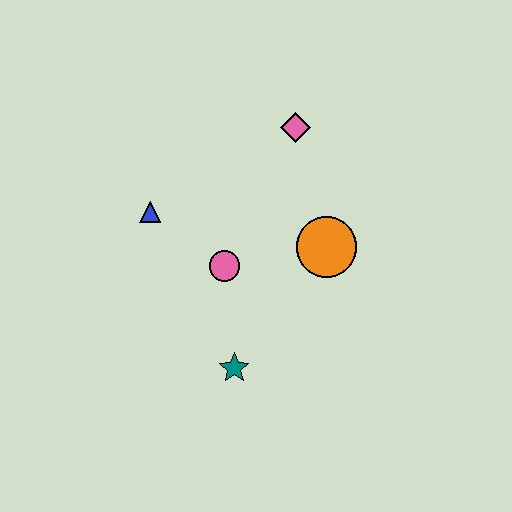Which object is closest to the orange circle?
The pink circle is closest to the orange circle.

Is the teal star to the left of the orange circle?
Yes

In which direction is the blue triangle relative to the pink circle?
The blue triangle is to the left of the pink circle.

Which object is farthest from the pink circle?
The pink diamond is farthest from the pink circle.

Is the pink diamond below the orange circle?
No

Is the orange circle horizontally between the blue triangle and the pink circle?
No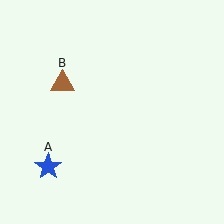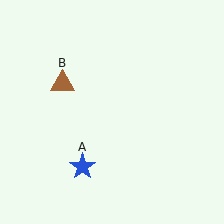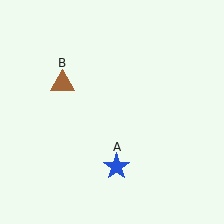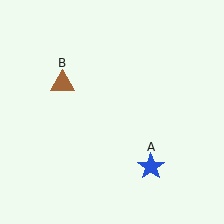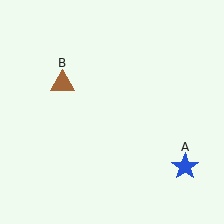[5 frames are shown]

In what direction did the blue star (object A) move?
The blue star (object A) moved right.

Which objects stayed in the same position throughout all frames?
Brown triangle (object B) remained stationary.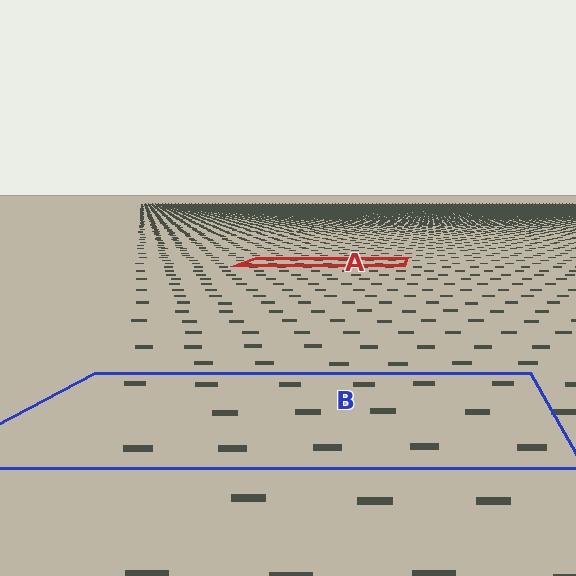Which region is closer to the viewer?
Region B is closer. The texture elements there are larger and more spread out.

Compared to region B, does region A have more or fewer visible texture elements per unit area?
Region A has more texture elements per unit area — they are packed more densely because it is farther away.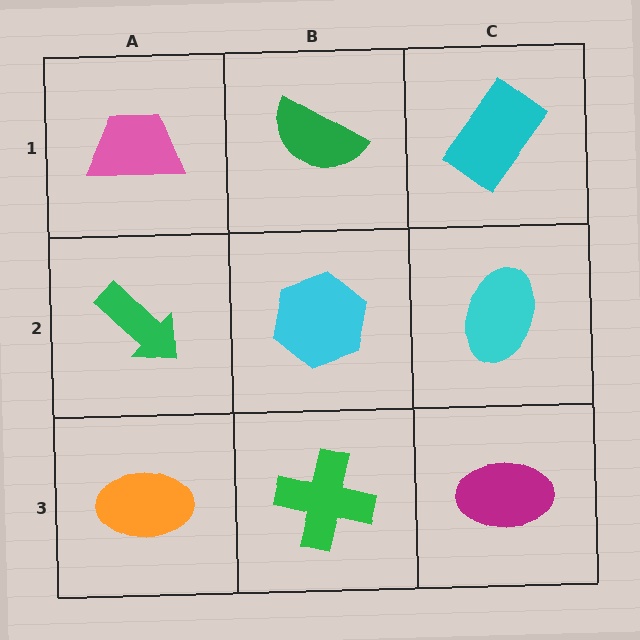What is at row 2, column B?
A cyan hexagon.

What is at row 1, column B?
A green semicircle.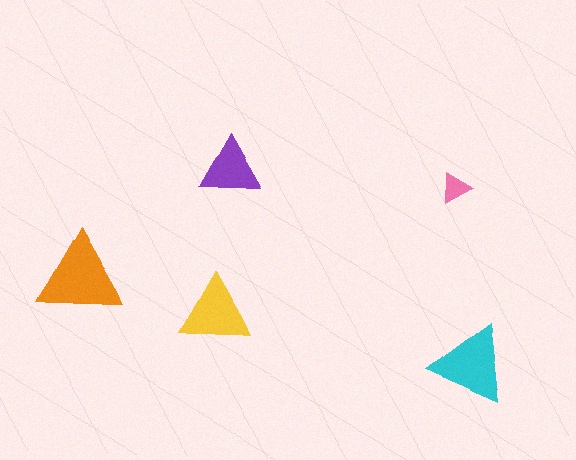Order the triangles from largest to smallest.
the orange one, the cyan one, the yellow one, the purple one, the pink one.